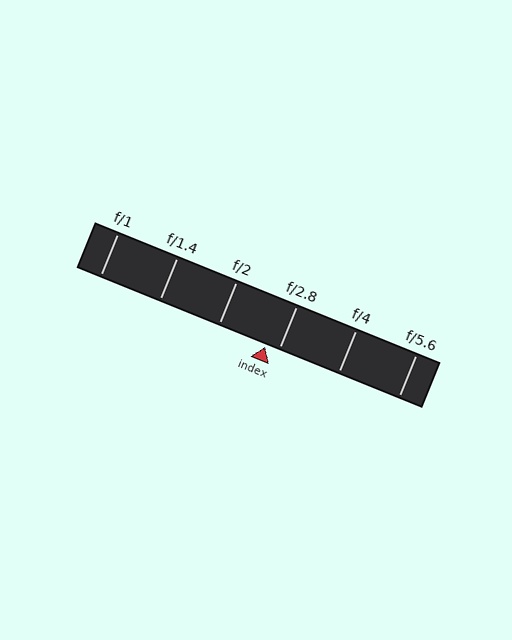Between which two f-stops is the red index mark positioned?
The index mark is between f/2 and f/2.8.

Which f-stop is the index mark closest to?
The index mark is closest to f/2.8.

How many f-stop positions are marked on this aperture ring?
There are 6 f-stop positions marked.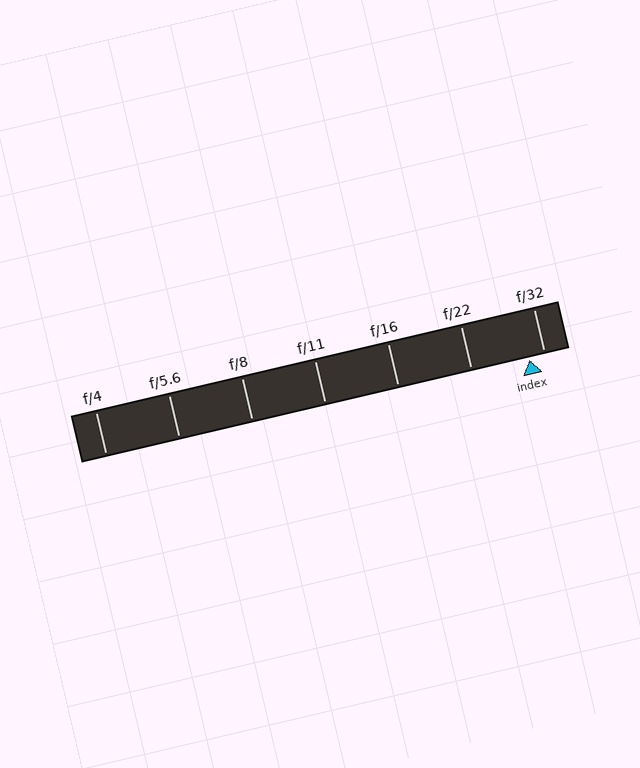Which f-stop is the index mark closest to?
The index mark is closest to f/32.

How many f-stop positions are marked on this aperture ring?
There are 7 f-stop positions marked.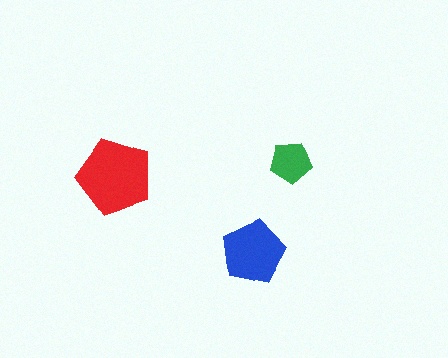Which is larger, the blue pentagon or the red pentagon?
The red one.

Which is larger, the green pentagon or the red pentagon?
The red one.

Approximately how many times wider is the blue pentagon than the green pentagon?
About 1.5 times wider.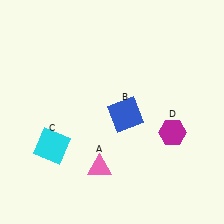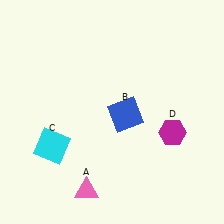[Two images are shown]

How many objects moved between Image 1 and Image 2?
1 object moved between the two images.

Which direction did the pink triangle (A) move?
The pink triangle (A) moved down.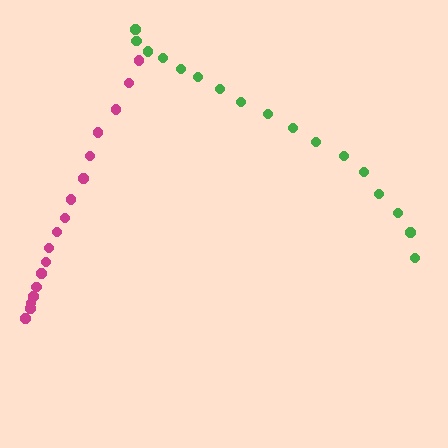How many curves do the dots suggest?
There are 2 distinct paths.